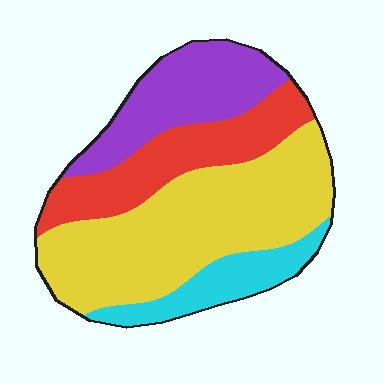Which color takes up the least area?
Cyan, at roughly 10%.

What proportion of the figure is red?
Red takes up about one fifth (1/5) of the figure.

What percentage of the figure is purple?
Purple takes up about one fifth (1/5) of the figure.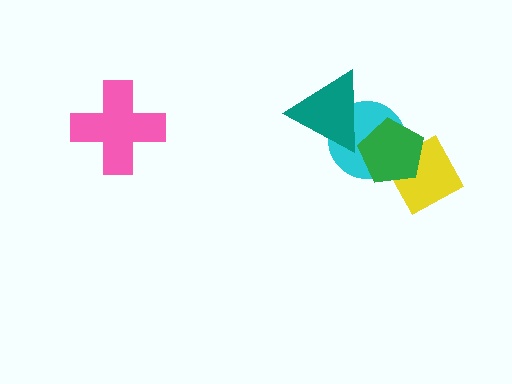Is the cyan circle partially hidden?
Yes, it is partially covered by another shape.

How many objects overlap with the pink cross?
0 objects overlap with the pink cross.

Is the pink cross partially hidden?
No, no other shape covers it.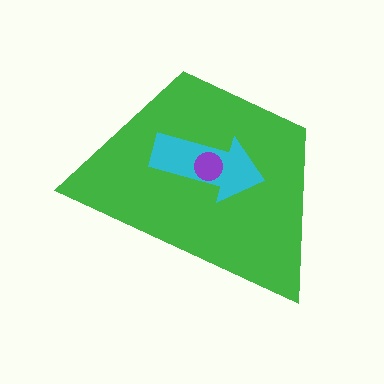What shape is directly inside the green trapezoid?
The cyan arrow.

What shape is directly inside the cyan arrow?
The purple circle.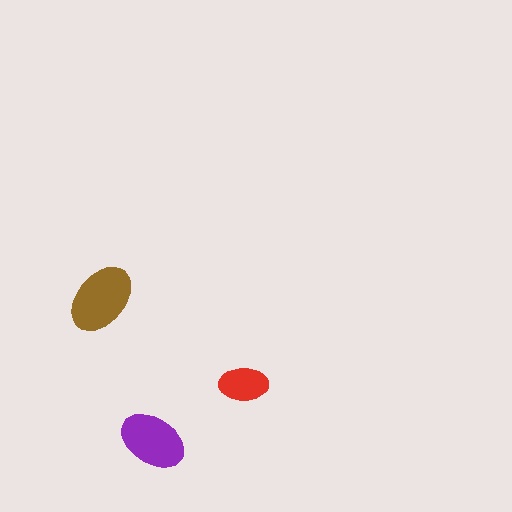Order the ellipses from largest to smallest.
the brown one, the purple one, the red one.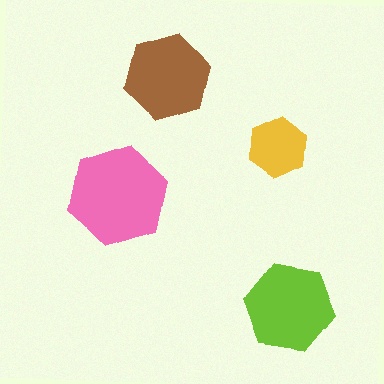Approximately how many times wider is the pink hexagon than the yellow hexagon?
About 1.5 times wider.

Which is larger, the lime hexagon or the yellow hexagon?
The lime one.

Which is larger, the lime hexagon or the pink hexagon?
The pink one.